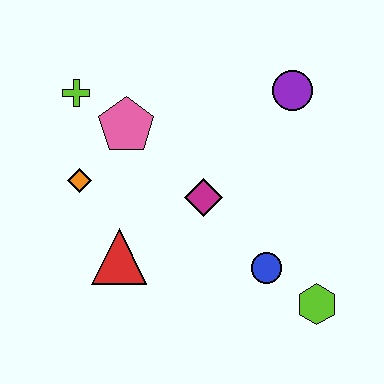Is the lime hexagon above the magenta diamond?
No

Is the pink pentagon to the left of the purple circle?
Yes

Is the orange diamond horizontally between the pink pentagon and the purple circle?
No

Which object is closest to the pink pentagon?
The lime cross is closest to the pink pentagon.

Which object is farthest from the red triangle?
The purple circle is farthest from the red triangle.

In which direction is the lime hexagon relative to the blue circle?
The lime hexagon is to the right of the blue circle.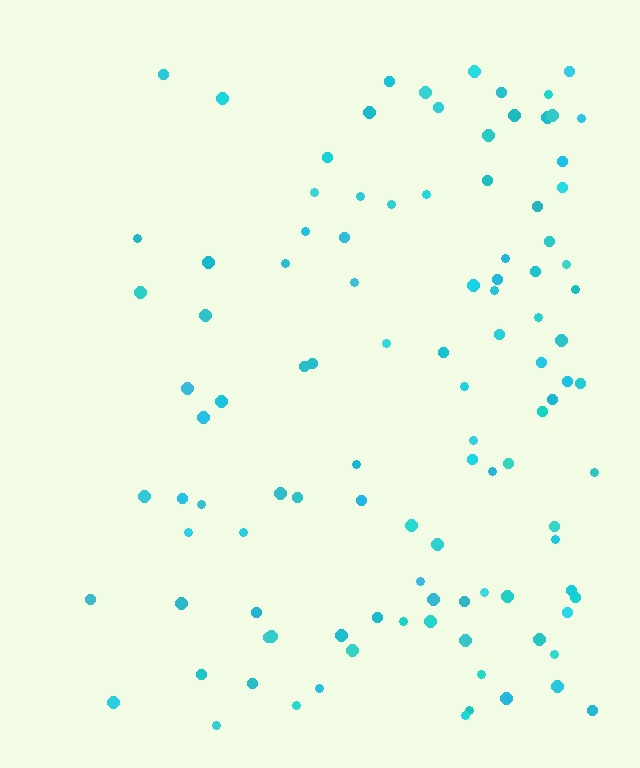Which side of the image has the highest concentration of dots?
The right.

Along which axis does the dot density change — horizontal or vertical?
Horizontal.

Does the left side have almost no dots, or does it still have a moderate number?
Still a moderate number, just noticeably fewer than the right.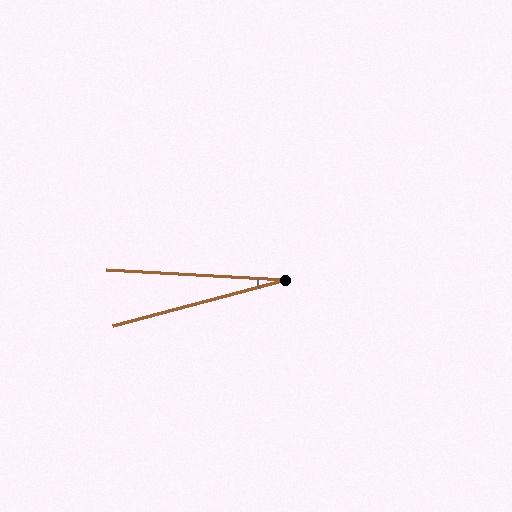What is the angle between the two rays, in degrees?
Approximately 18 degrees.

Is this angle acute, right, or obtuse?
It is acute.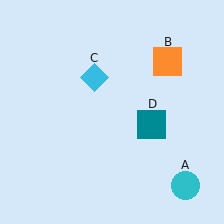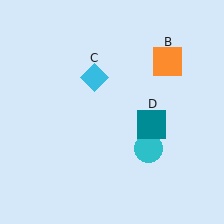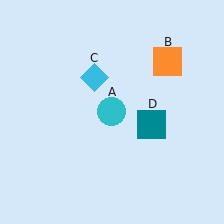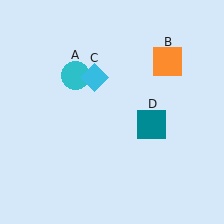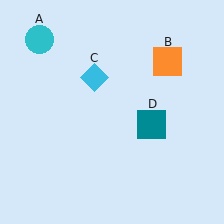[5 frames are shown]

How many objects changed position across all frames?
1 object changed position: cyan circle (object A).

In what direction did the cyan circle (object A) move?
The cyan circle (object A) moved up and to the left.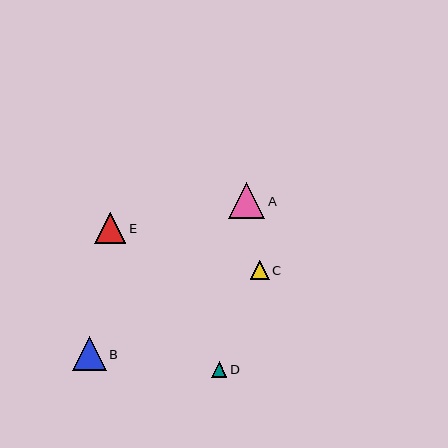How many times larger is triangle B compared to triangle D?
Triangle B is approximately 2.1 times the size of triangle D.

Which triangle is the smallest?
Triangle D is the smallest with a size of approximately 16 pixels.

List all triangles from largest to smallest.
From largest to smallest: A, B, E, C, D.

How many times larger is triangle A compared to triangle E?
Triangle A is approximately 1.2 times the size of triangle E.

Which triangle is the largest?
Triangle A is the largest with a size of approximately 36 pixels.